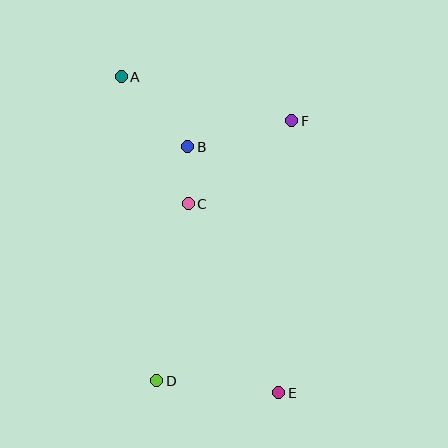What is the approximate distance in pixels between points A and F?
The distance between A and F is approximately 176 pixels.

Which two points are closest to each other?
Points B and C are closest to each other.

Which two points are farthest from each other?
Points A and E are farthest from each other.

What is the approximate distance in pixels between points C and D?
The distance between C and D is approximately 180 pixels.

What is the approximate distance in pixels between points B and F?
The distance between B and F is approximately 107 pixels.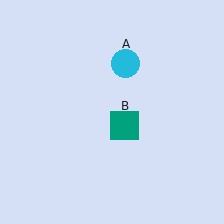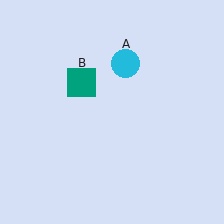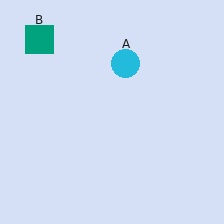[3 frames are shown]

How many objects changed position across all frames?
1 object changed position: teal square (object B).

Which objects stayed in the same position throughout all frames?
Cyan circle (object A) remained stationary.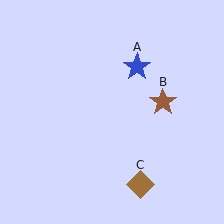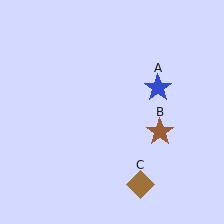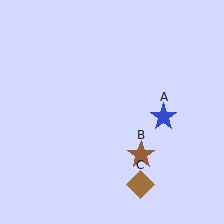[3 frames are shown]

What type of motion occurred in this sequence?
The blue star (object A), brown star (object B) rotated clockwise around the center of the scene.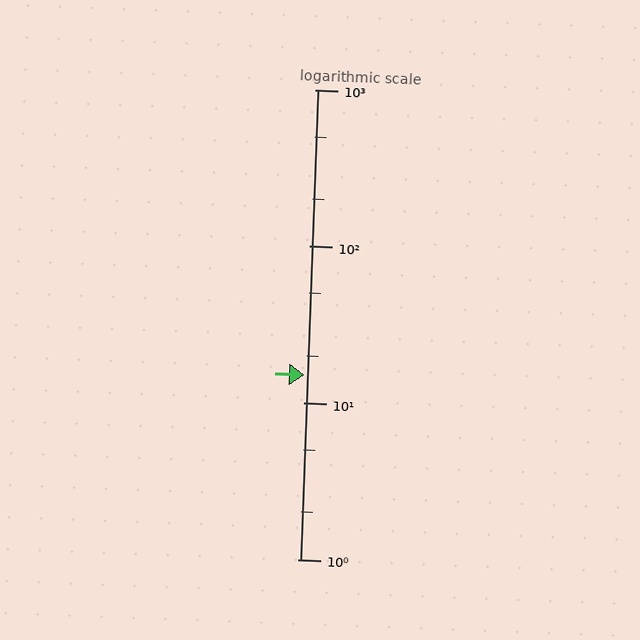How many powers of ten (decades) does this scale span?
The scale spans 3 decades, from 1 to 1000.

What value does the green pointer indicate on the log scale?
The pointer indicates approximately 15.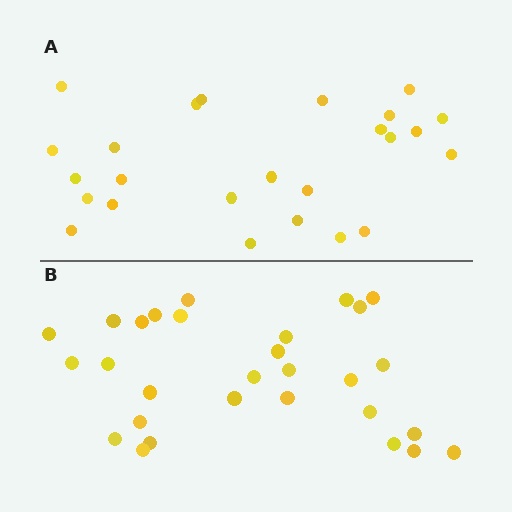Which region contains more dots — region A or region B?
Region B (the bottom region) has more dots.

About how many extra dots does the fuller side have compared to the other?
Region B has about 4 more dots than region A.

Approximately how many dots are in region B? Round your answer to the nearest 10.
About 30 dots. (The exact count is 29, which rounds to 30.)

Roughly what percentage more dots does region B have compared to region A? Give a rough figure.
About 15% more.